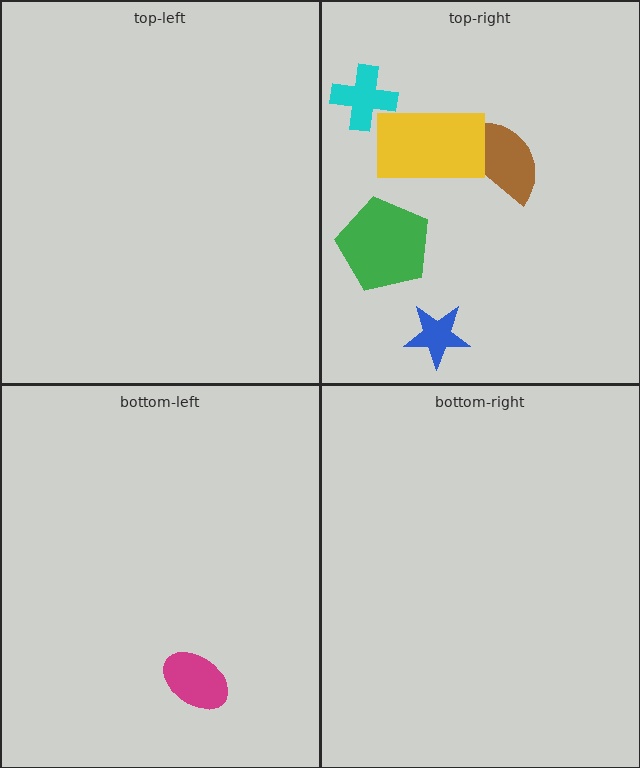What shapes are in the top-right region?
The cyan cross, the brown semicircle, the green pentagon, the blue star, the yellow rectangle.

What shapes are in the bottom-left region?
The magenta ellipse.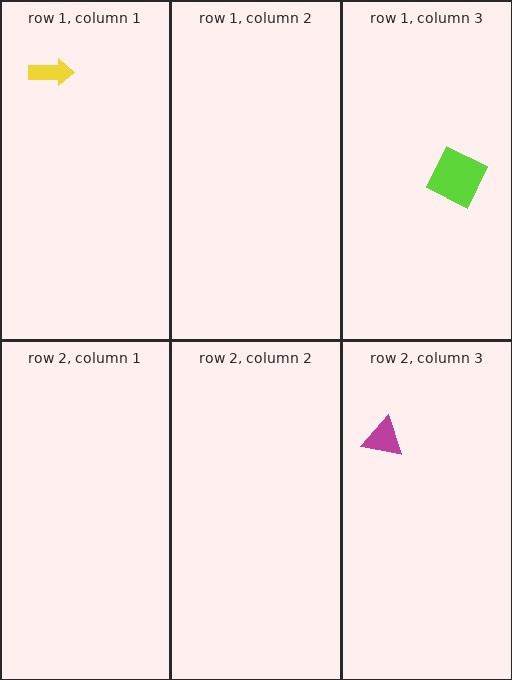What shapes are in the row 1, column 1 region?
The yellow arrow.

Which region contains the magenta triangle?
The row 2, column 3 region.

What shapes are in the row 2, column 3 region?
The magenta triangle.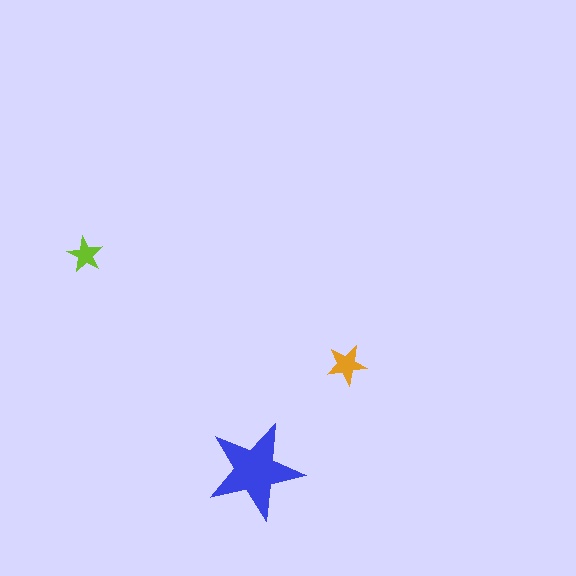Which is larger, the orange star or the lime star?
The orange one.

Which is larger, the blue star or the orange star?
The blue one.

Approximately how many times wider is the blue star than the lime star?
About 3 times wider.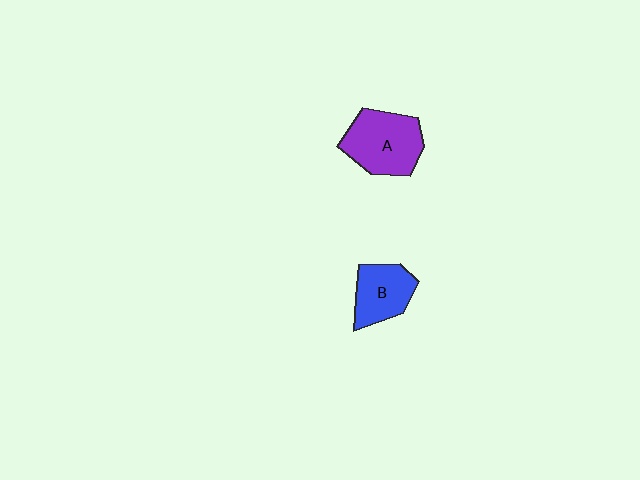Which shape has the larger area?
Shape A (purple).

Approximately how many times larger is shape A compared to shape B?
Approximately 1.4 times.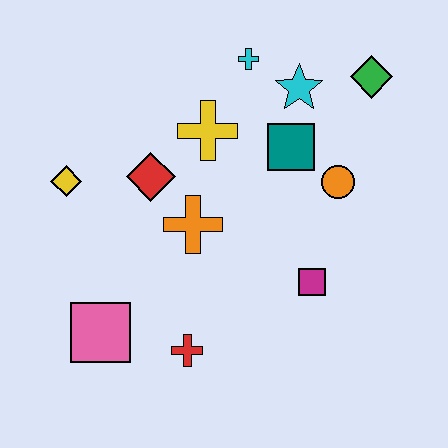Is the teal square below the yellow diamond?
No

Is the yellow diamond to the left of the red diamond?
Yes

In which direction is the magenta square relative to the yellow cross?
The magenta square is below the yellow cross.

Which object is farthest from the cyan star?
The pink square is farthest from the cyan star.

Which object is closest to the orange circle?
The teal square is closest to the orange circle.